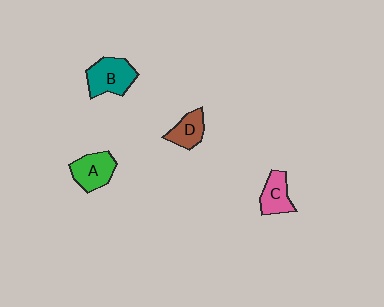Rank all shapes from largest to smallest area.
From largest to smallest: B (teal), A (green), C (pink), D (brown).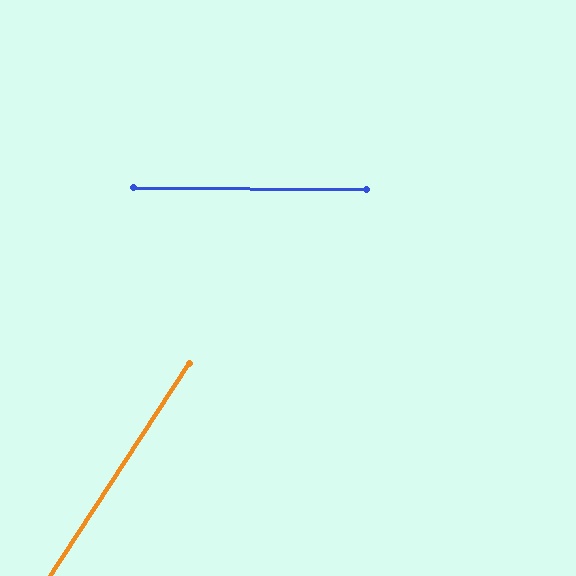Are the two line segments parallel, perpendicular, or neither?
Neither parallel nor perpendicular — they differ by about 57°.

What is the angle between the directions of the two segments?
Approximately 57 degrees.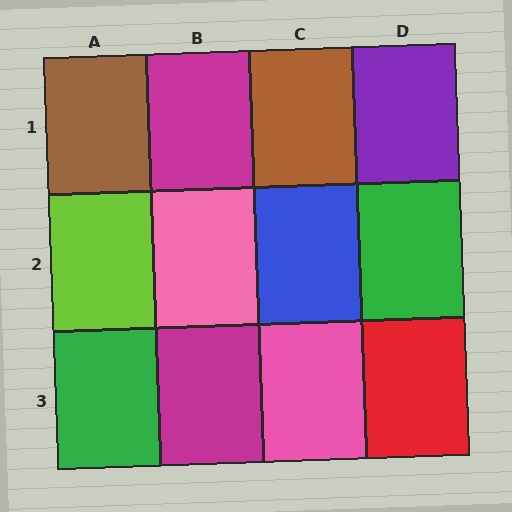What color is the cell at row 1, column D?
Purple.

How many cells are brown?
2 cells are brown.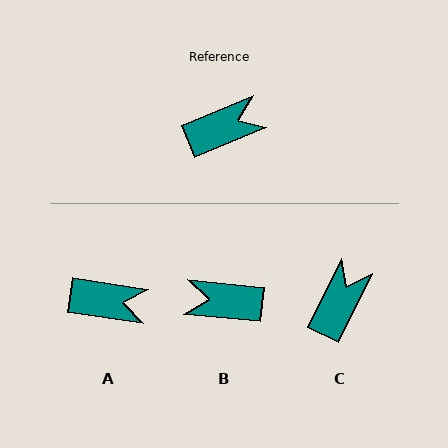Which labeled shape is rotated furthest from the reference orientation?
B, about 152 degrees away.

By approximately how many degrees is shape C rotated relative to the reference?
Approximately 42 degrees counter-clockwise.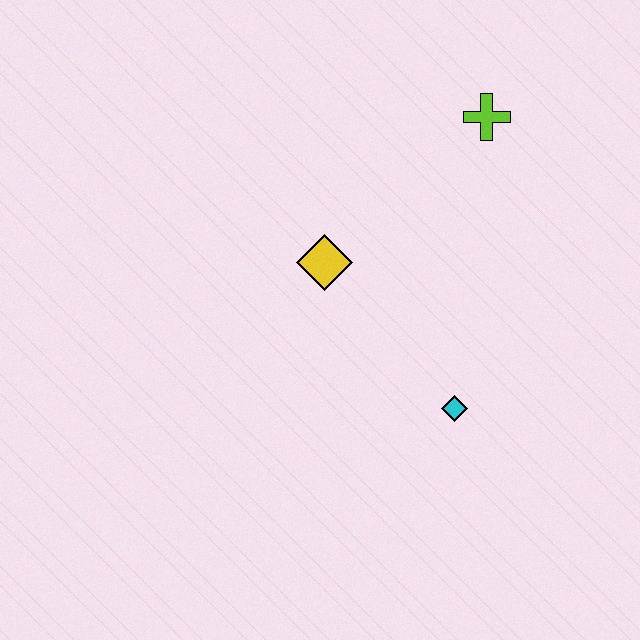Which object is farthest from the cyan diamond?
The lime cross is farthest from the cyan diamond.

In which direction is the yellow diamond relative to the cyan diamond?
The yellow diamond is above the cyan diamond.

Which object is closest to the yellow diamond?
The cyan diamond is closest to the yellow diamond.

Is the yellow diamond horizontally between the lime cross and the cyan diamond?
No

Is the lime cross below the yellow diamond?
No